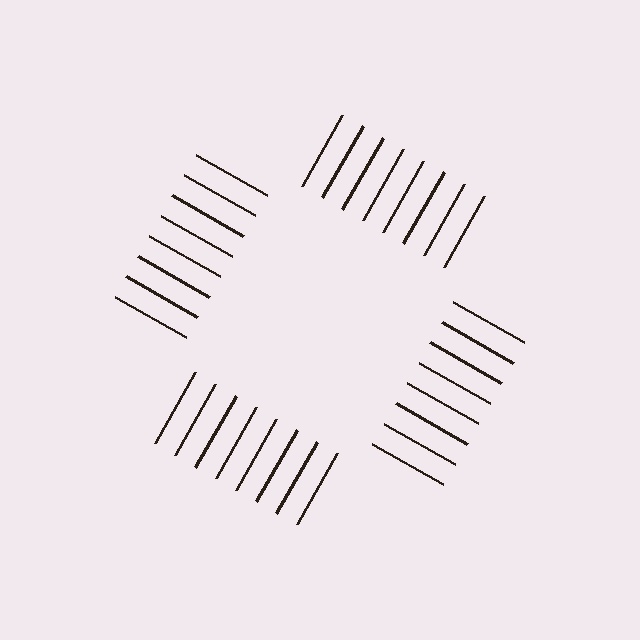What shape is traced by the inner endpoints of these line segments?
An illusory square — the line segments terminate on its edges but no continuous stroke is drawn.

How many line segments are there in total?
32 — 8 along each of the 4 edges.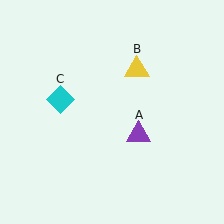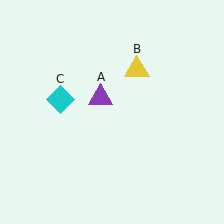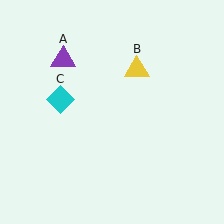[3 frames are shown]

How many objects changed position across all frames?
1 object changed position: purple triangle (object A).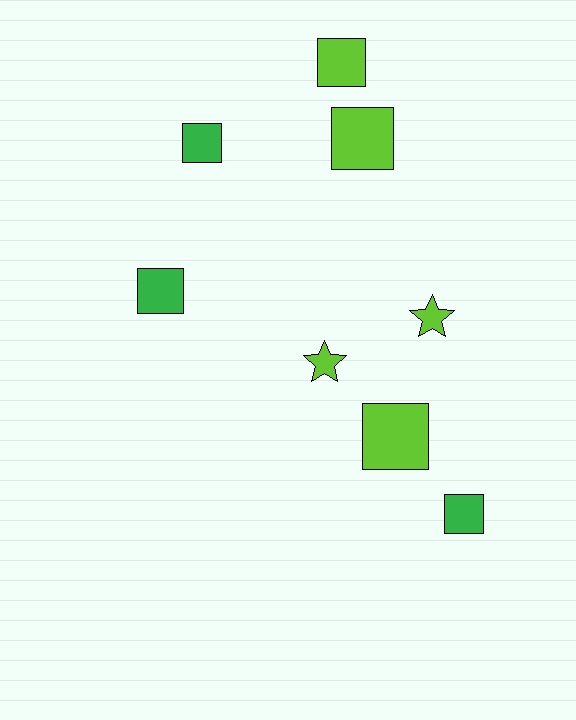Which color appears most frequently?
Lime, with 5 objects.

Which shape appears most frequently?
Square, with 6 objects.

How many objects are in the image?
There are 8 objects.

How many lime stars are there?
There are 2 lime stars.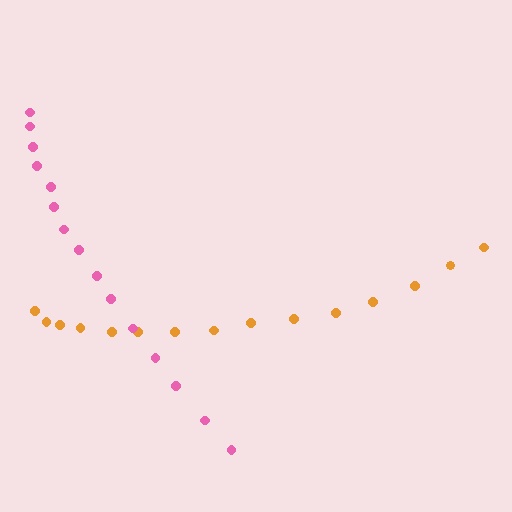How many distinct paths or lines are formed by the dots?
There are 2 distinct paths.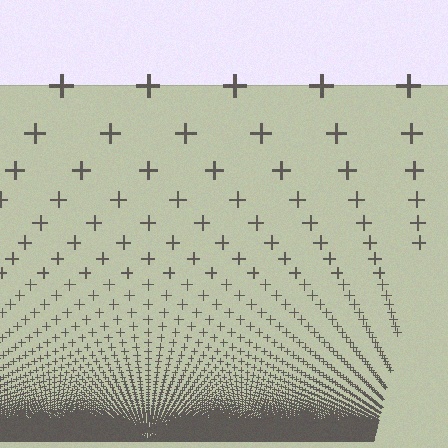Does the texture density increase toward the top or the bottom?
Density increases toward the bottom.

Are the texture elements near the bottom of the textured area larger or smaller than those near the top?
Smaller. The gradient is inverted — elements near the bottom are smaller and denser.